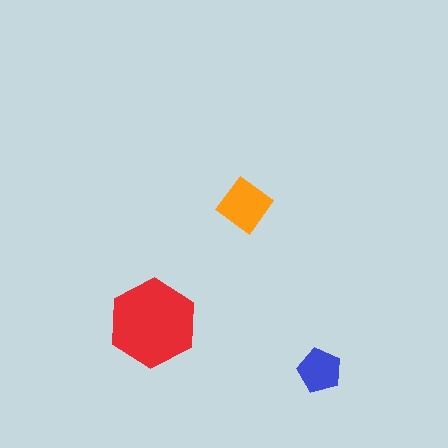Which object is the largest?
The red hexagon.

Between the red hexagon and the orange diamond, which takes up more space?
The red hexagon.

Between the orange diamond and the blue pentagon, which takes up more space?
The orange diamond.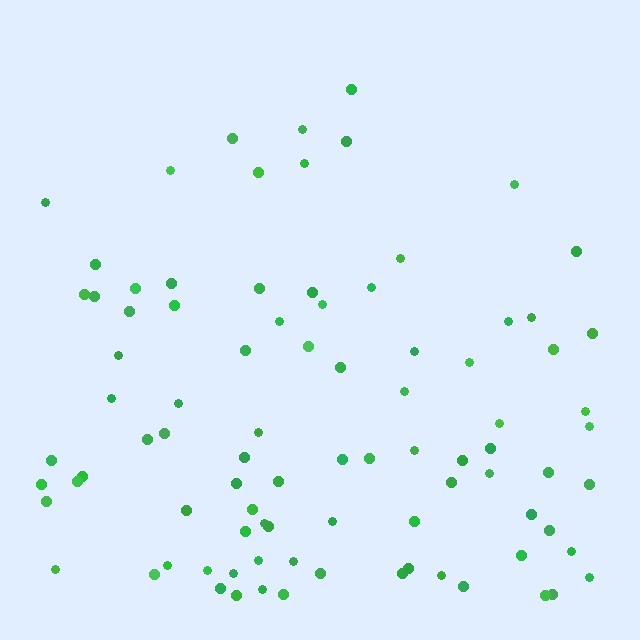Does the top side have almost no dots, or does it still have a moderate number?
Still a moderate number, just noticeably fewer than the bottom.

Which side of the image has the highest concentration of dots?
The bottom.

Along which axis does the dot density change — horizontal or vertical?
Vertical.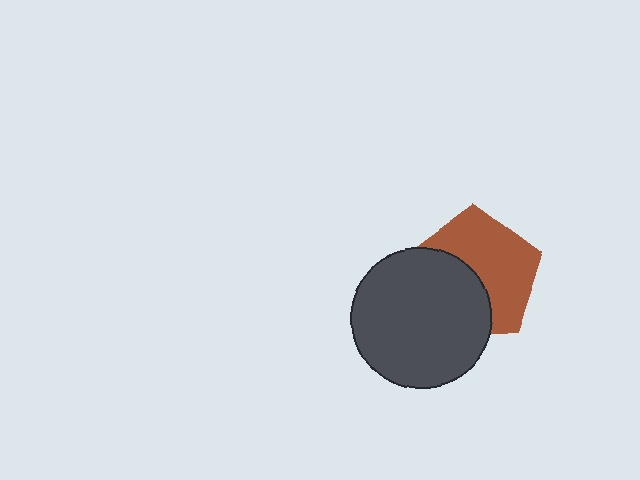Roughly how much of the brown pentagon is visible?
About half of it is visible (roughly 57%).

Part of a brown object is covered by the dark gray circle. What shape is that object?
It is a pentagon.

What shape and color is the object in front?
The object in front is a dark gray circle.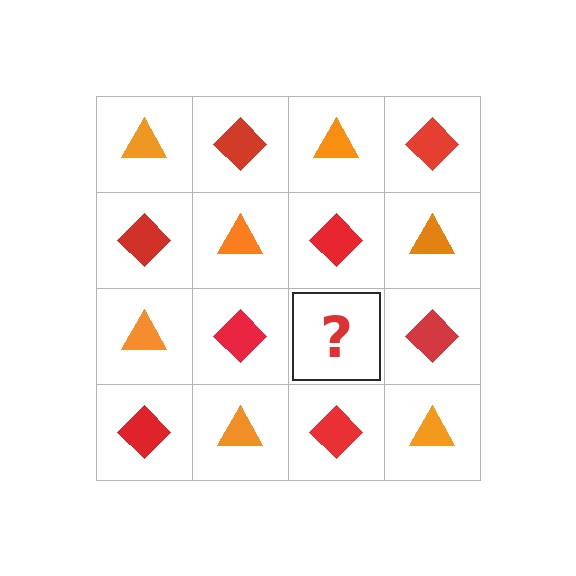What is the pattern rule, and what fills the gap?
The rule is that it alternates orange triangle and red diamond in a checkerboard pattern. The gap should be filled with an orange triangle.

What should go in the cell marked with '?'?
The missing cell should contain an orange triangle.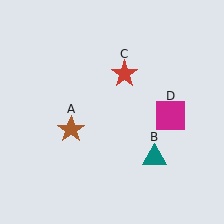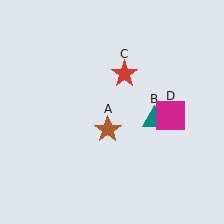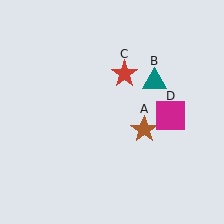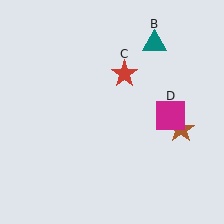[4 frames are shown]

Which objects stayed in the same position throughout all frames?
Red star (object C) and magenta square (object D) remained stationary.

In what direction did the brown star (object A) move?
The brown star (object A) moved right.